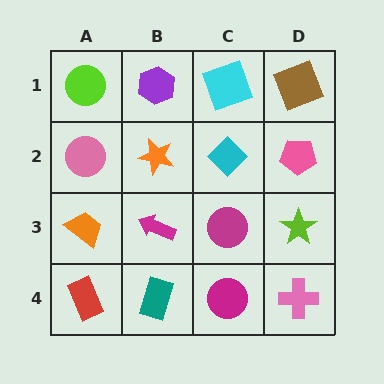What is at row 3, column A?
An orange trapezoid.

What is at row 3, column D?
A lime star.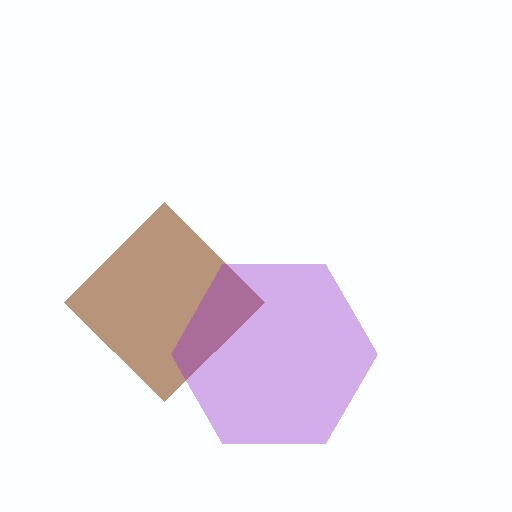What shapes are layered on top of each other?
The layered shapes are: a brown diamond, a purple hexagon.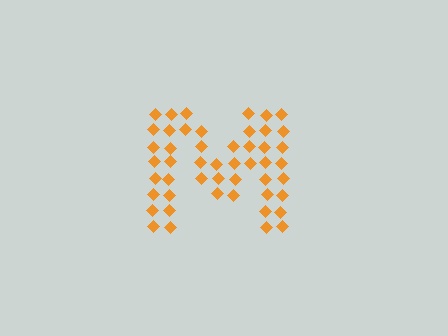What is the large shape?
The large shape is the letter M.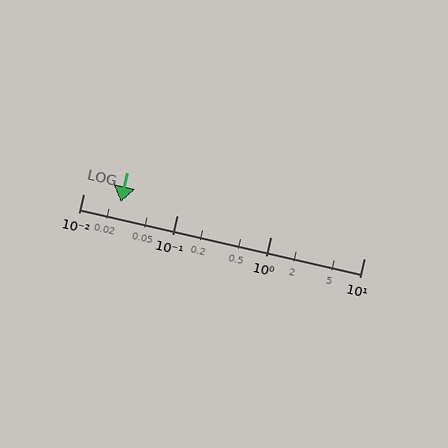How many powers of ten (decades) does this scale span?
The scale spans 3 decades, from 0.01 to 10.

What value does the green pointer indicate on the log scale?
The pointer indicates approximately 0.025.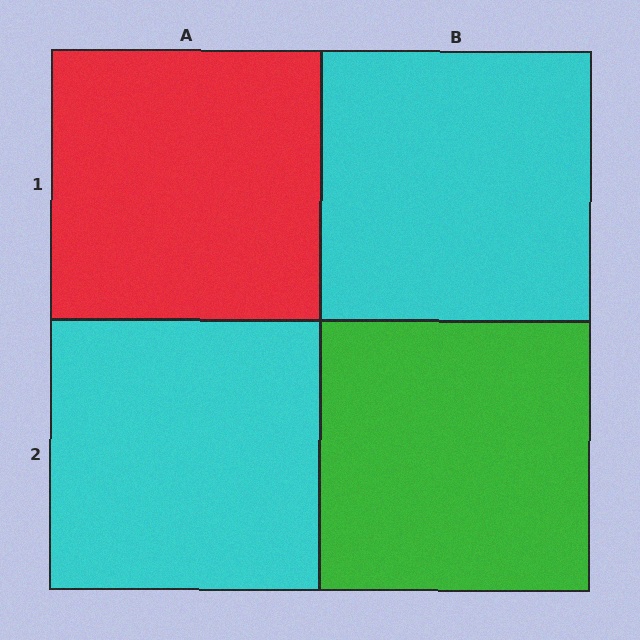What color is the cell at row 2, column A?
Cyan.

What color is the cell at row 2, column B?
Green.